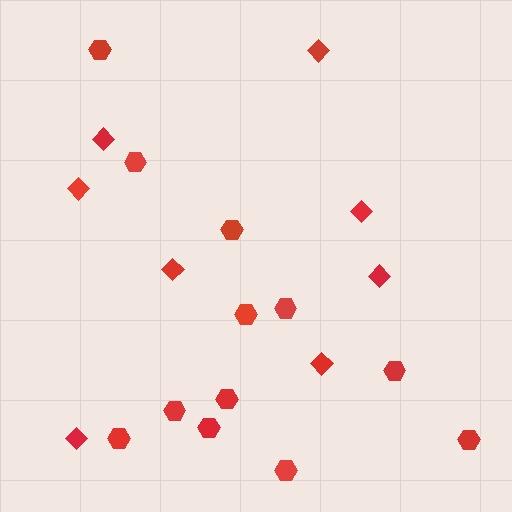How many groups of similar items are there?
There are 2 groups: one group of diamonds (8) and one group of hexagons (12).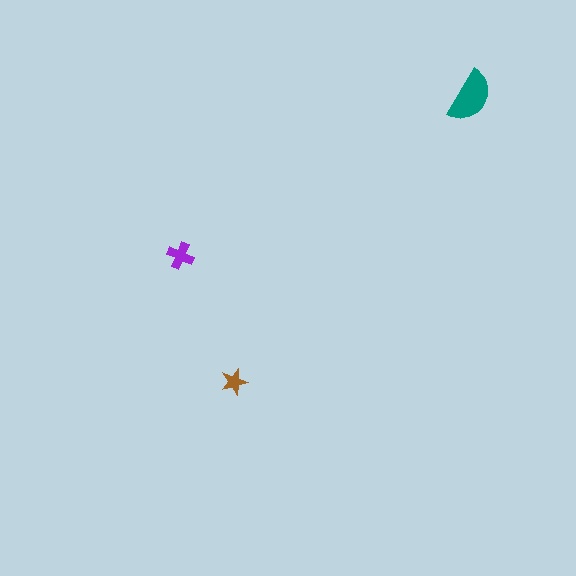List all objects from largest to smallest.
The teal semicircle, the purple cross, the brown star.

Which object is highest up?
The teal semicircle is topmost.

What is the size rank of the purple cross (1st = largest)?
2nd.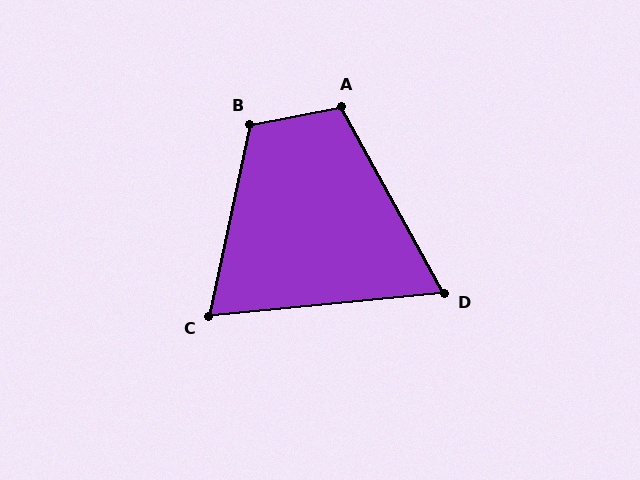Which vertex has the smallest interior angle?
D, at approximately 67 degrees.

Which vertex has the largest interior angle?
B, at approximately 113 degrees.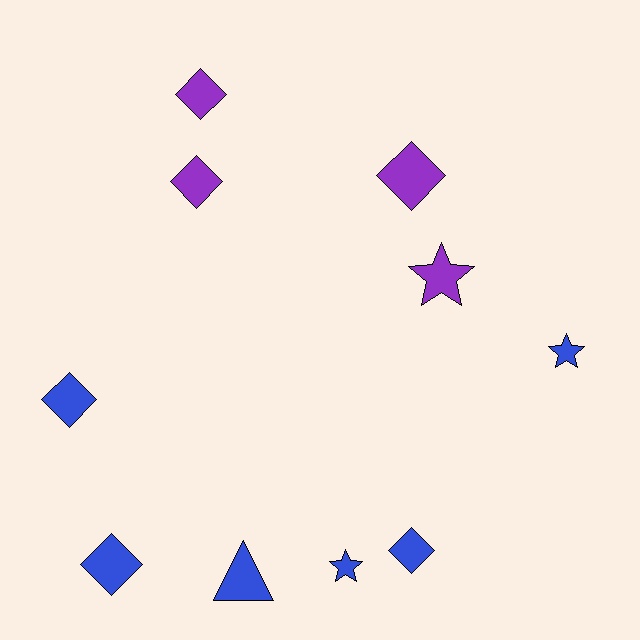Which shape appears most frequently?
Diamond, with 6 objects.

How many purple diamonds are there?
There are 3 purple diamonds.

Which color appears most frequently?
Blue, with 6 objects.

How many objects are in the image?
There are 10 objects.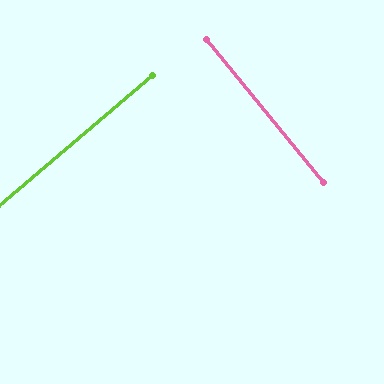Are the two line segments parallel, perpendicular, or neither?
Perpendicular — they meet at approximately 89°.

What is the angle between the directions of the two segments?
Approximately 89 degrees.